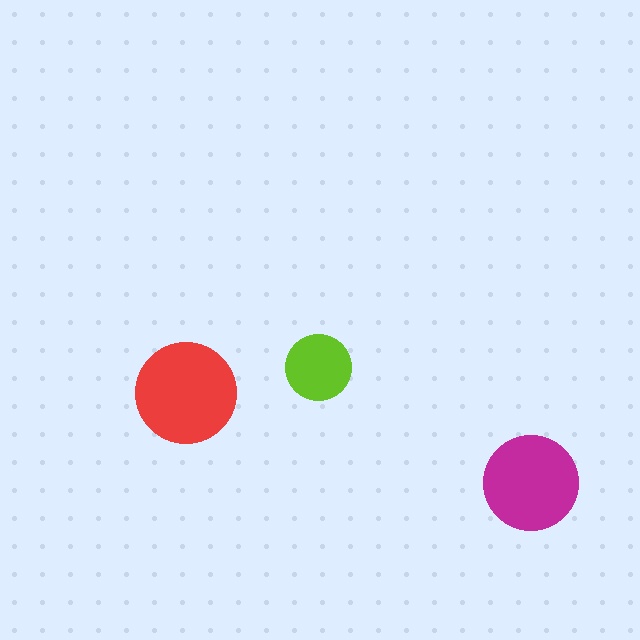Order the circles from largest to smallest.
the red one, the magenta one, the lime one.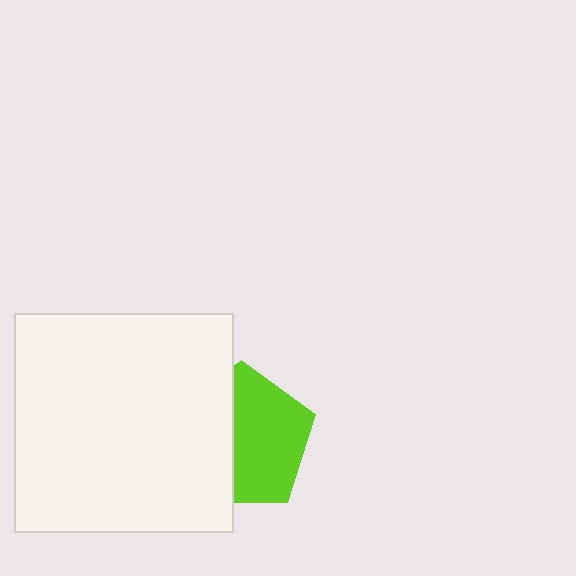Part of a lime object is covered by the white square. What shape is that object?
It is a pentagon.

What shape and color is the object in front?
The object in front is a white square.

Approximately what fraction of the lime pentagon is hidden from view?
Roughly 43% of the lime pentagon is hidden behind the white square.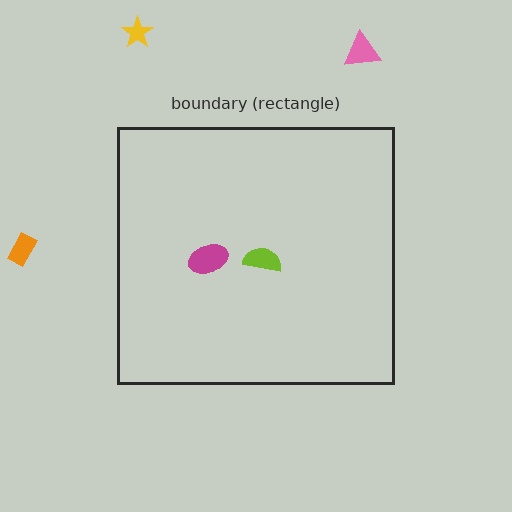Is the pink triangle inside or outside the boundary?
Outside.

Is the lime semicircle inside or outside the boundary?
Inside.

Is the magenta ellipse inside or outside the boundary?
Inside.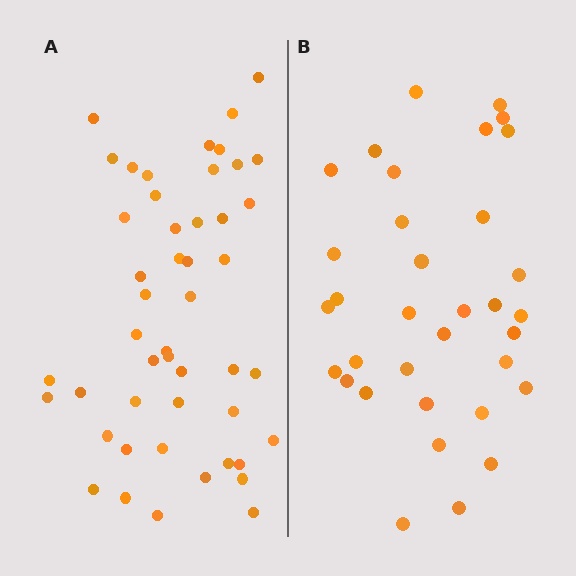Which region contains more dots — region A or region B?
Region A (the left region) has more dots.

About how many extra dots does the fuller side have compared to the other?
Region A has approximately 15 more dots than region B.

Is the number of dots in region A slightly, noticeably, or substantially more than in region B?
Region A has noticeably more, but not dramatically so. The ratio is roughly 1.4 to 1.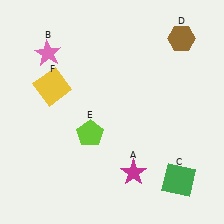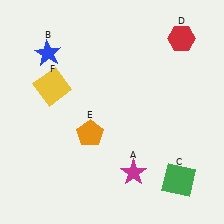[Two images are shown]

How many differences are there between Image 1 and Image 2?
There are 3 differences between the two images.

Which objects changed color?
B changed from pink to blue. D changed from brown to red. E changed from lime to orange.